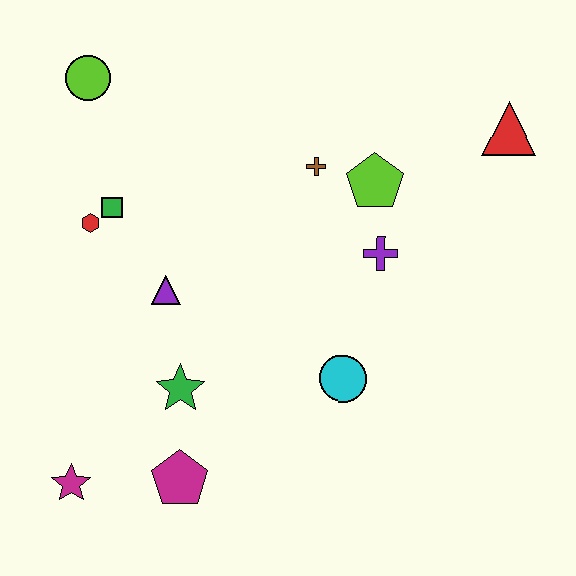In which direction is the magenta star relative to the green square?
The magenta star is below the green square.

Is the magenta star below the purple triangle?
Yes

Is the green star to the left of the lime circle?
No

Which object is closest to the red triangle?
The lime pentagon is closest to the red triangle.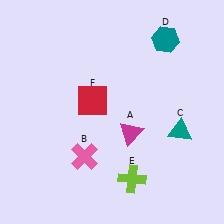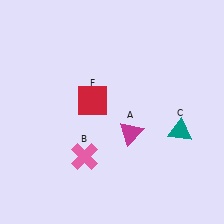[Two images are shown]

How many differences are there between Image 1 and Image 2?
There are 2 differences between the two images.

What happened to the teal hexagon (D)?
The teal hexagon (D) was removed in Image 2. It was in the top-right area of Image 1.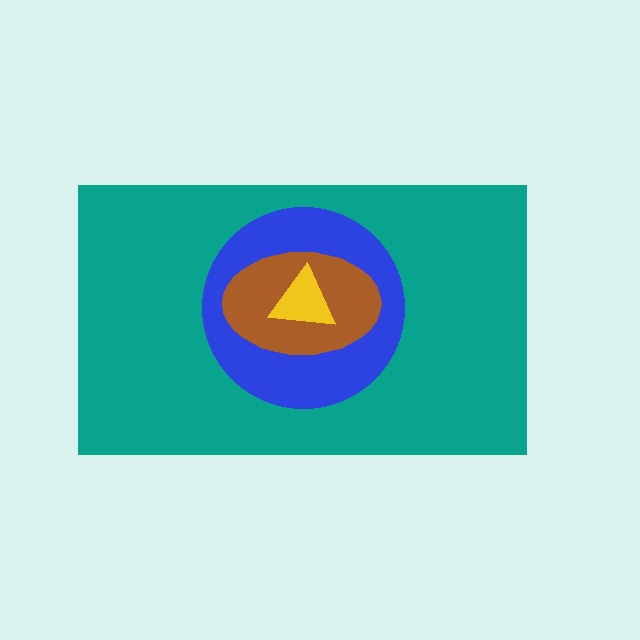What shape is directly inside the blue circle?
The brown ellipse.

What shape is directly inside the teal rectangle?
The blue circle.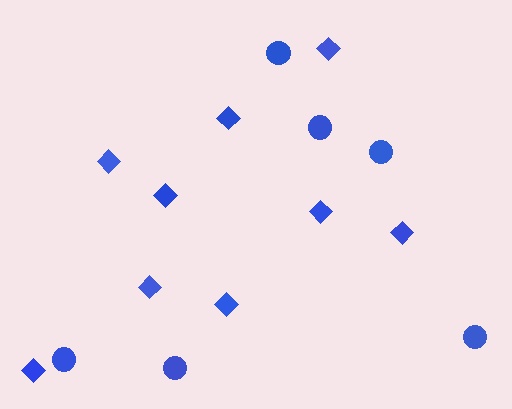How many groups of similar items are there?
There are 2 groups: one group of diamonds (9) and one group of circles (6).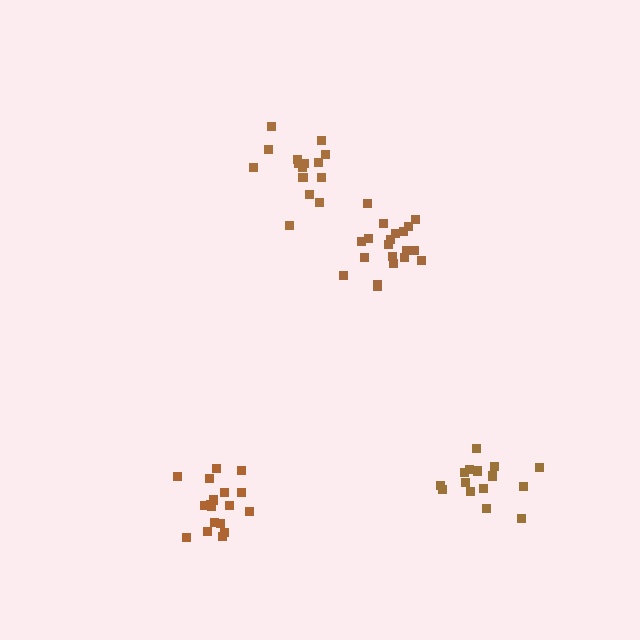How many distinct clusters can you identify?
There are 4 distinct clusters.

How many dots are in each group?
Group 1: 15 dots, Group 2: 20 dots, Group 3: 16 dots, Group 4: 19 dots (70 total).